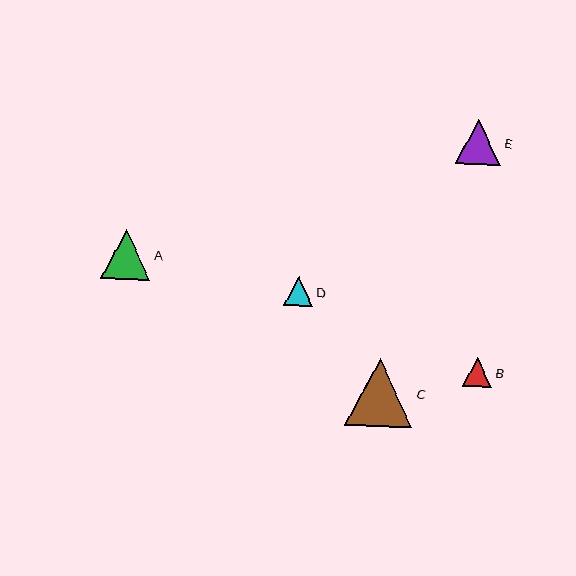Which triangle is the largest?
Triangle C is the largest with a size of approximately 68 pixels.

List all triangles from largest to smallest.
From largest to smallest: C, A, E, B, D.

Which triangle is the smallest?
Triangle D is the smallest with a size of approximately 29 pixels.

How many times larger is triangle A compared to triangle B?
Triangle A is approximately 1.7 times the size of triangle B.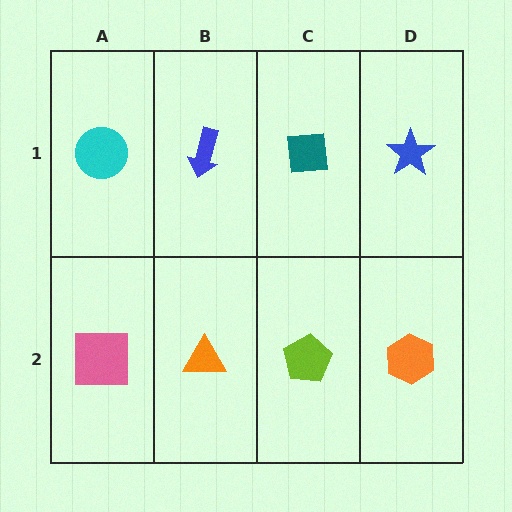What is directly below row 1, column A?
A pink square.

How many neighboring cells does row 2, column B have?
3.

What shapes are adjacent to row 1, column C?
A lime pentagon (row 2, column C), a blue arrow (row 1, column B), a blue star (row 1, column D).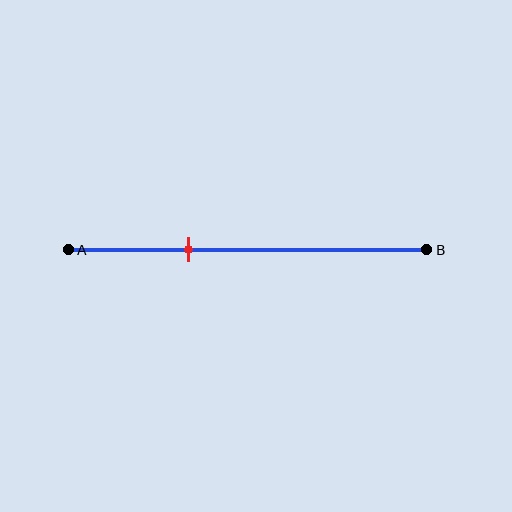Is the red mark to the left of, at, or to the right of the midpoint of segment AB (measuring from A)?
The red mark is to the left of the midpoint of segment AB.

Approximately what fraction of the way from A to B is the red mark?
The red mark is approximately 35% of the way from A to B.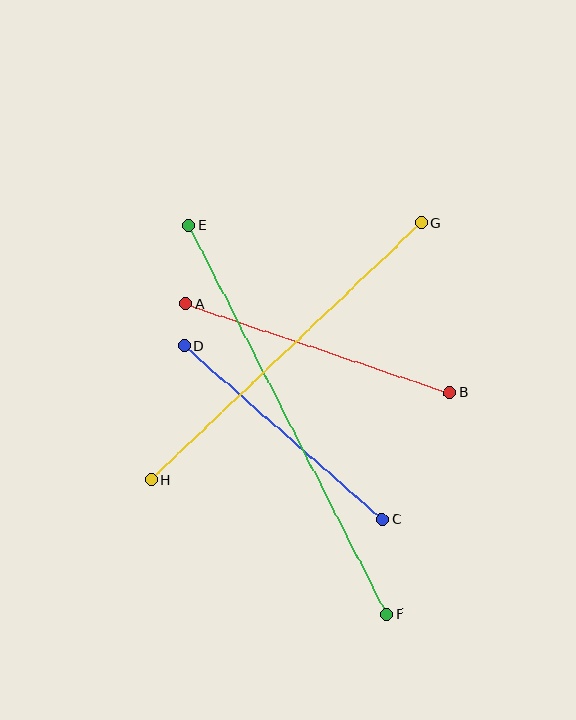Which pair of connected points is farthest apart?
Points E and F are farthest apart.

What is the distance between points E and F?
The distance is approximately 436 pixels.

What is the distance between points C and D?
The distance is approximately 263 pixels.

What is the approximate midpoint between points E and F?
The midpoint is at approximately (288, 420) pixels.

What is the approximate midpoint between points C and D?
The midpoint is at approximately (283, 433) pixels.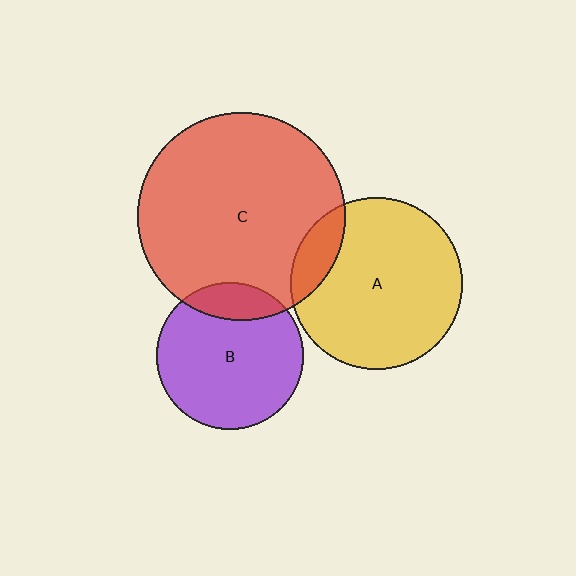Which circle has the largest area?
Circle C (red).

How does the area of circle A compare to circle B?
Approximately 1.4 times.